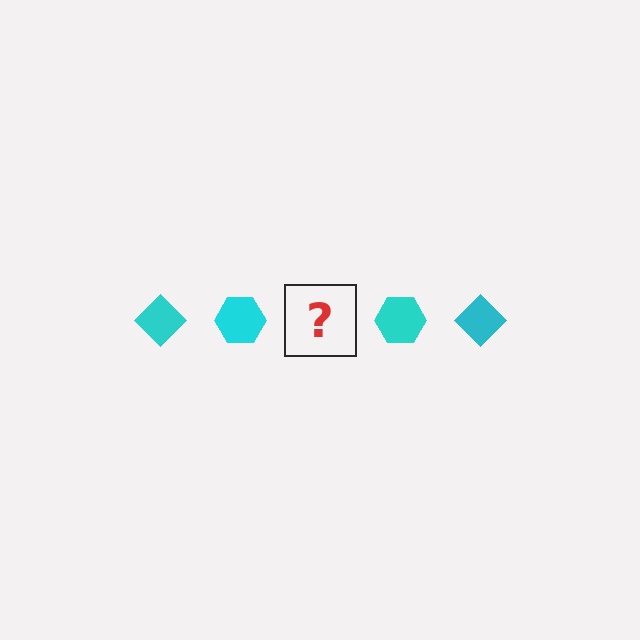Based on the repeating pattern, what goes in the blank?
The blank should be a cyan diamond.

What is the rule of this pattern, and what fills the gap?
The rule is that the pattern cycles through diamond, hexagon shapes in cyan. The gap should be filled with a cyan diamond.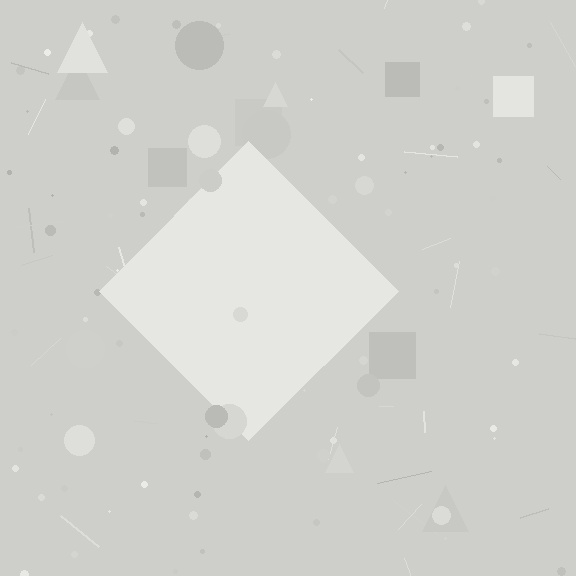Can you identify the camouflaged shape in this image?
The camouflaged shape is a diamond.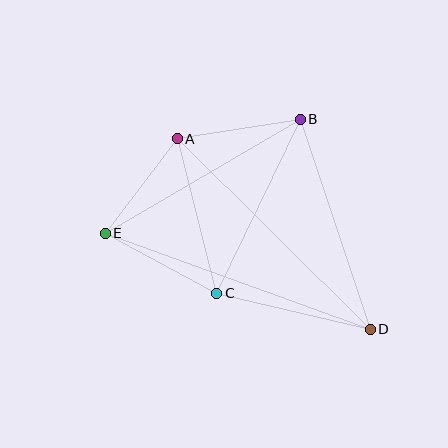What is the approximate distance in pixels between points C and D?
The distance between C and D is approximately 158 pixels.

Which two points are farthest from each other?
Points D and E are farthest from each other.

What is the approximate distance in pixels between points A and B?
The distance between A and B is approximately 124 pixels.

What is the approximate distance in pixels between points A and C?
The distance between A and C is approximately 159 pixels.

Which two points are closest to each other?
Points A and E are closest to each other.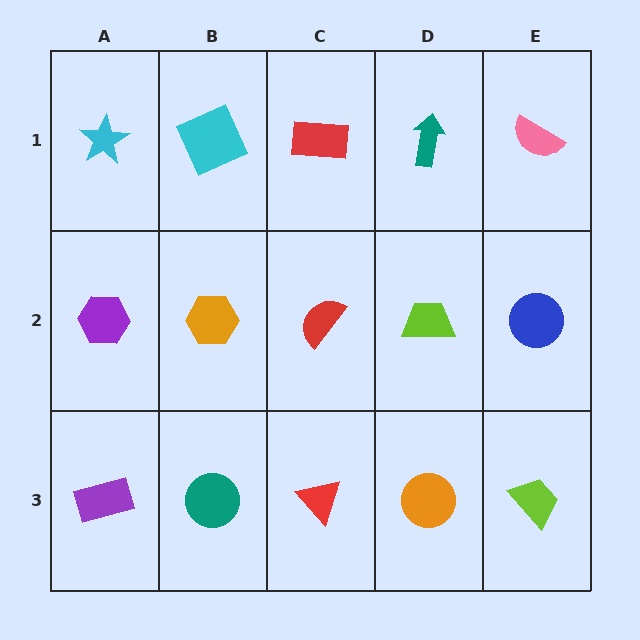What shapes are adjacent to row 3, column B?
An orange hexagon (row 2, column B), a purple rectangle (row 3, column A), a red triangle (row 3, column C).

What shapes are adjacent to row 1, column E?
A blue circle (row 2, column E), a teal arrow (row 1, column D).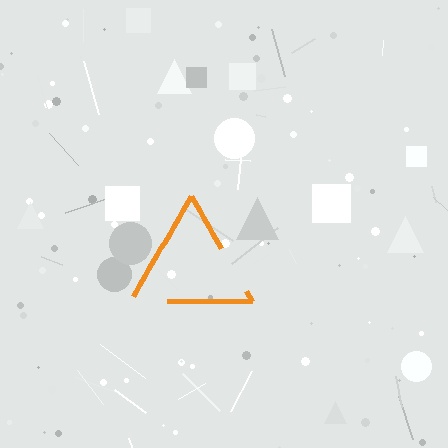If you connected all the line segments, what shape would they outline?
They would outline a triangle.